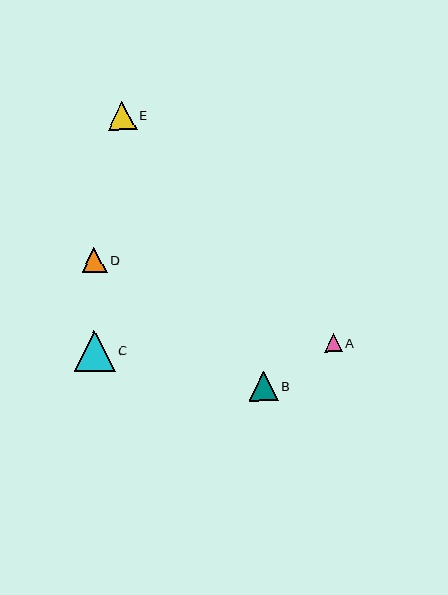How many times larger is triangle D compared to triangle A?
Triangle D is approximately 1.4 times the size of triangle A.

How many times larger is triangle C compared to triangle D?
Triangle C is approximately 1.6 times the size of triangle D.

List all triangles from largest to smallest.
From largest to smallest: C, B, E, D, A.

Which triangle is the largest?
Triangle C is the largest with a size of approximately 40 pixels.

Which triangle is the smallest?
Triangle A is the smallest with a size of approximately 17 pixels.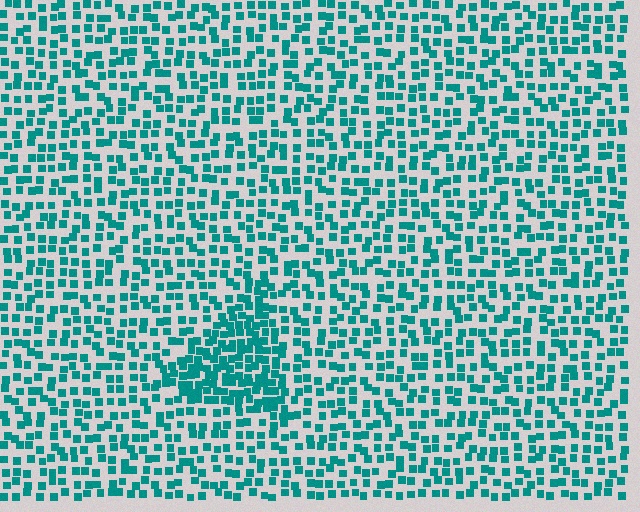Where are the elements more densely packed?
The elements are more densely packed inside the triangle boundary.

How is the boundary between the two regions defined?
The boundary is defined by a change in element density (approximately 1.9x ratio). All elements are the same color, size, and shape.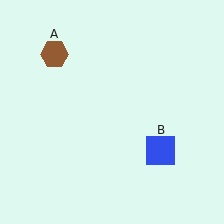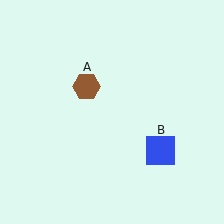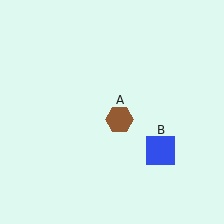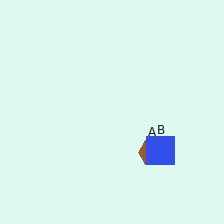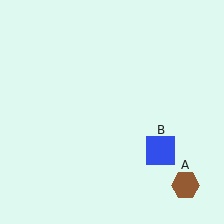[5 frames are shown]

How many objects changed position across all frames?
1 object changed position: brown hexagon (object A).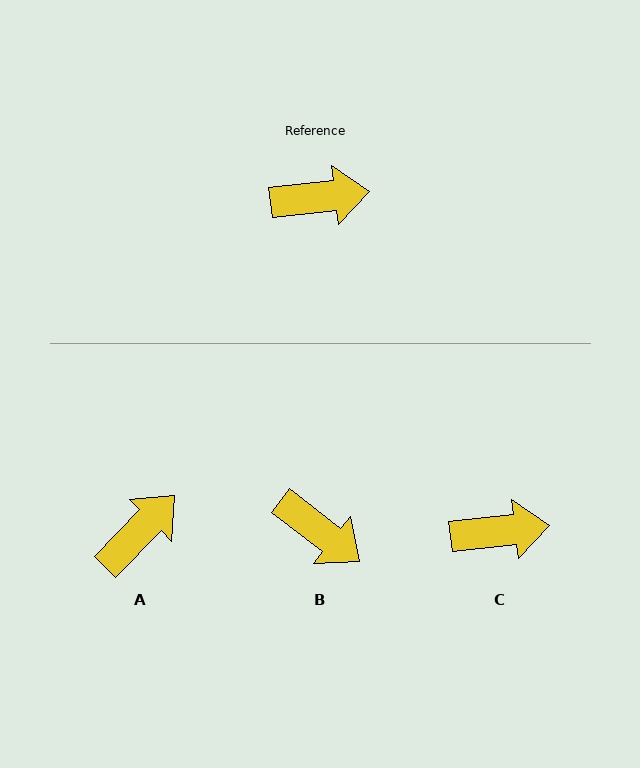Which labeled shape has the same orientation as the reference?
C.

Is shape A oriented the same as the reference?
No, it is off by about 39 degrees.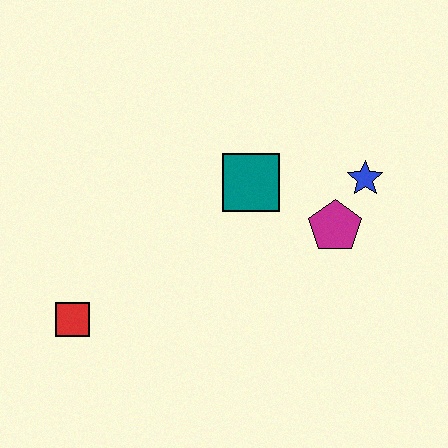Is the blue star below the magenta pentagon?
No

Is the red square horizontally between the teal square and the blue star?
No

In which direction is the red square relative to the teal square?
The red square is to the left of the teal square.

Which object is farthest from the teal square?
The red square is farthest from the teal square.